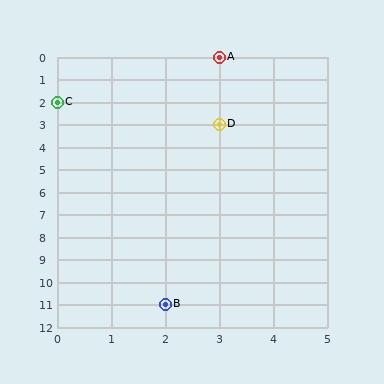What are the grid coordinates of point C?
Point C is at grid coordinates (0, 2).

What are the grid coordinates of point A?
Point A is at grid coordinates (3, 0).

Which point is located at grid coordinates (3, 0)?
Point A is at (3, 0).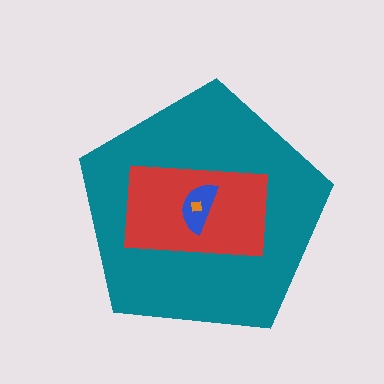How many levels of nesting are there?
4.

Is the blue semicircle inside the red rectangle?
Yes.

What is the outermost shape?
The teal pentagon.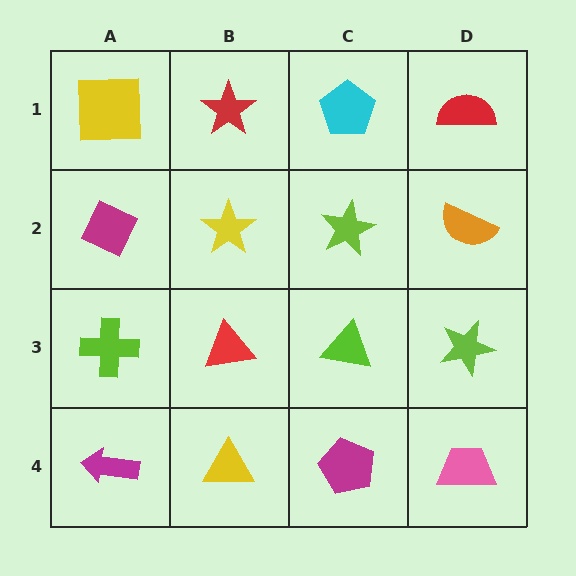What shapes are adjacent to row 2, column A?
A yellow square (row 1, column A), a lime cross (row 3, column A), a yellow star (row 2, column B).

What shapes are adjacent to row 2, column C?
A cyan pentagon (row 1, column C), a lime triangle (row 3, column C), a yellow star (row 2, column B), an orange semicircle (row 2, column D).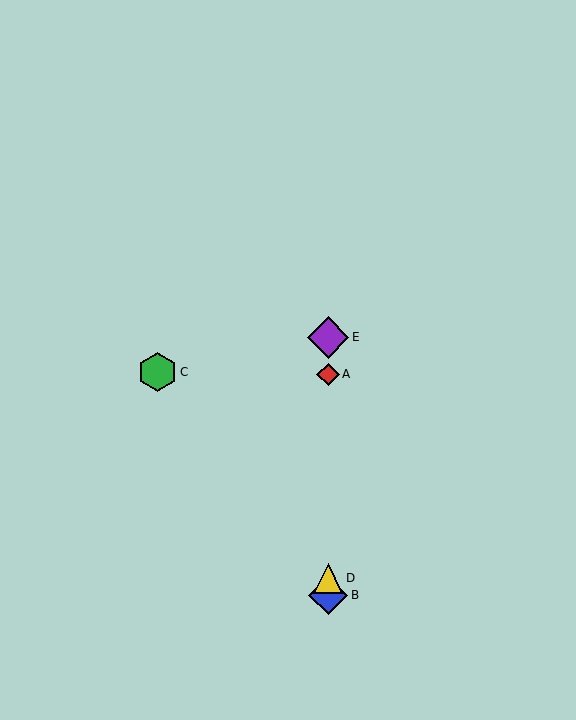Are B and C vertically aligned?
No, B is at x≈328 and C is at x≈157.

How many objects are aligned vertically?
4 objects (A, B, D, E) are aligned vertically.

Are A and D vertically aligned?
Yes, both are at x≈328.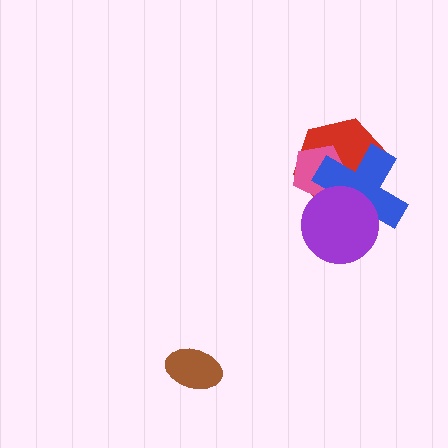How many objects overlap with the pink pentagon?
3 objects overlap with the pink pentagon.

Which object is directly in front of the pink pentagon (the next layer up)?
The blue cross is directly in front of the pink pentagon.